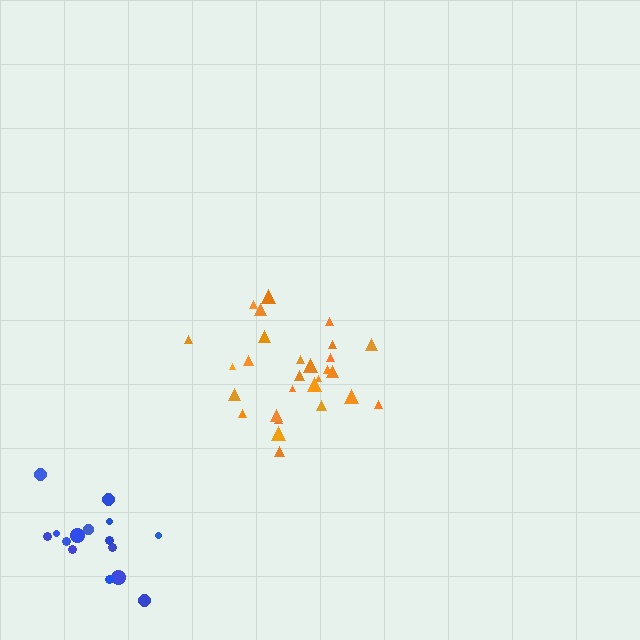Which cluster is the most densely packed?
Orange.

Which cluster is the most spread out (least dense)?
Blue.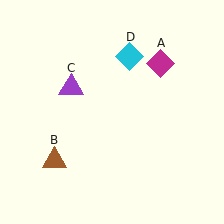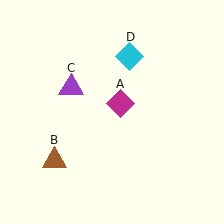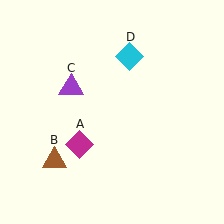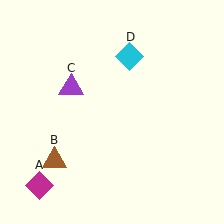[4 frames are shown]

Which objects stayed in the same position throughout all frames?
Brown triangle (object B) and purple triangle (object C) and cyan diamond (object D) remained stationary.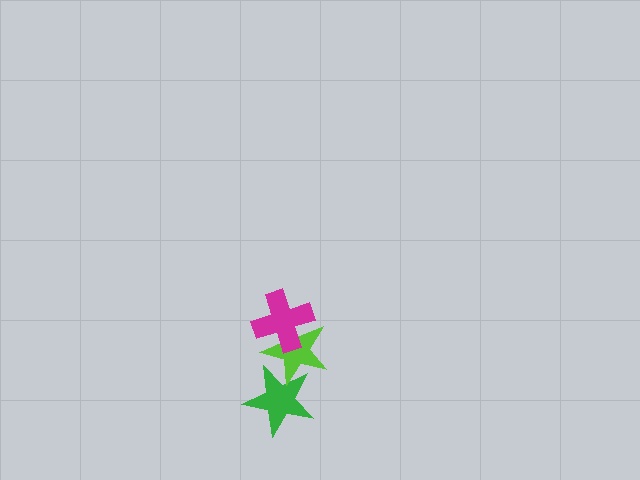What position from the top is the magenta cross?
The magenta cross is 1st from the top.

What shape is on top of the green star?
The lime star is on top of the green star.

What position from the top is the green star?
The green star is 3rd from the top.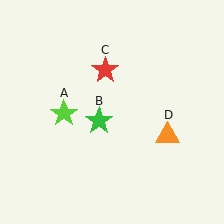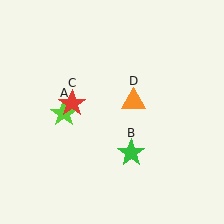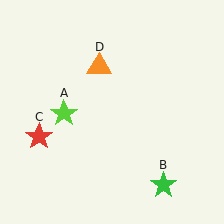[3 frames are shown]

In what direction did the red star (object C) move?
The red star (object C) moved down and to the left.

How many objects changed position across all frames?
3 objects changed position: green star (object B), red star (object C), orange triangle (object D).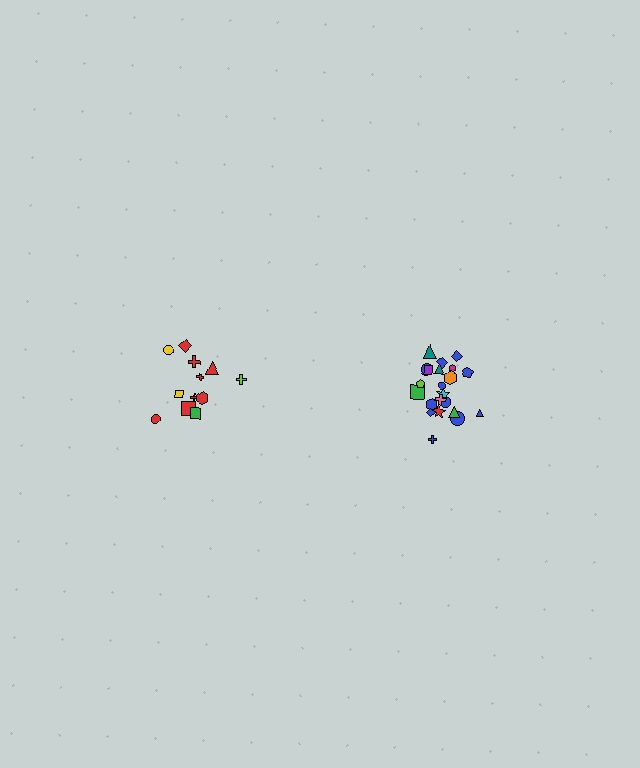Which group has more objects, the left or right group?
The right group.